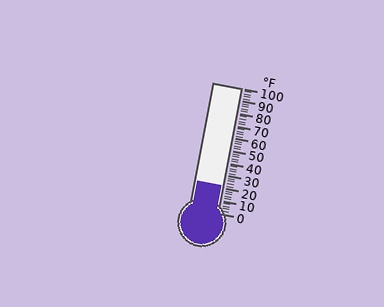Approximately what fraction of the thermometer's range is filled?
The thermometer is filled to approximately 20% of its range.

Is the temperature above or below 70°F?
The temperature is below 70°F.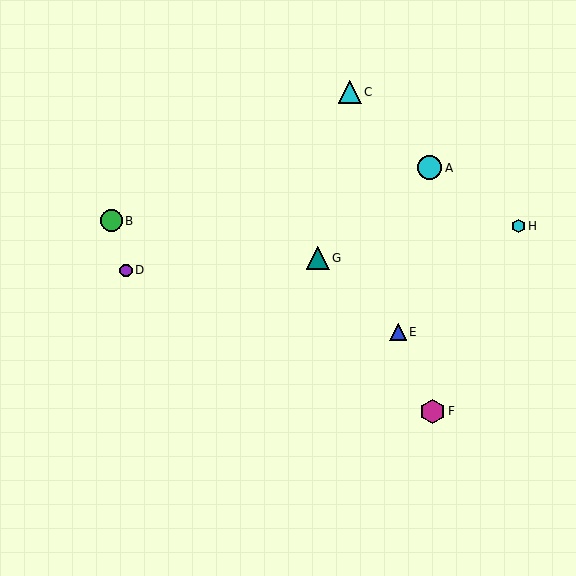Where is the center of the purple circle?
The center of the purple circle is at (126, 270).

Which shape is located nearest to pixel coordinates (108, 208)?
The green circle (labeled B) at (111, 221) is nearest to that location.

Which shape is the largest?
The magenta hexagon (labeled F) is the largest.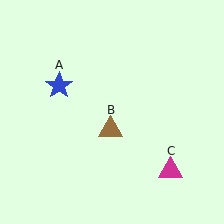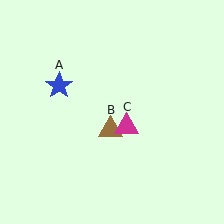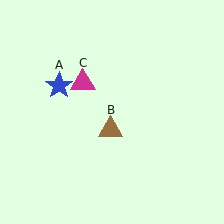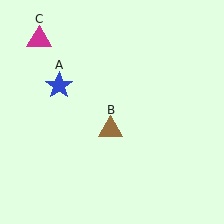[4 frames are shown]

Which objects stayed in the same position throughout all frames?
Blue star (object A) and brown triangle (object B) remained stationary.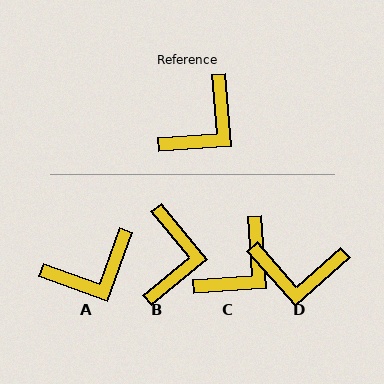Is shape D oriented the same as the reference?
No, it is off by about 53 degrees.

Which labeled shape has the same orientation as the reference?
C.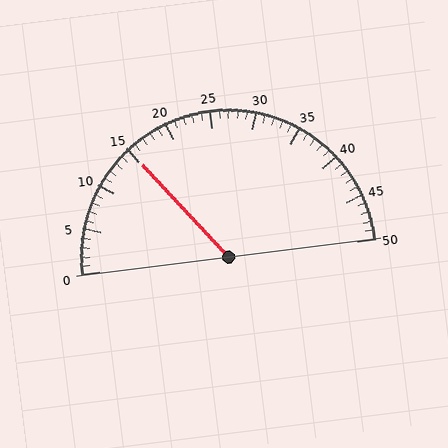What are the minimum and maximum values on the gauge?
The gauge ranges from 0 to 50.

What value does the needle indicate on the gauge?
The needle indicates approximately 15.